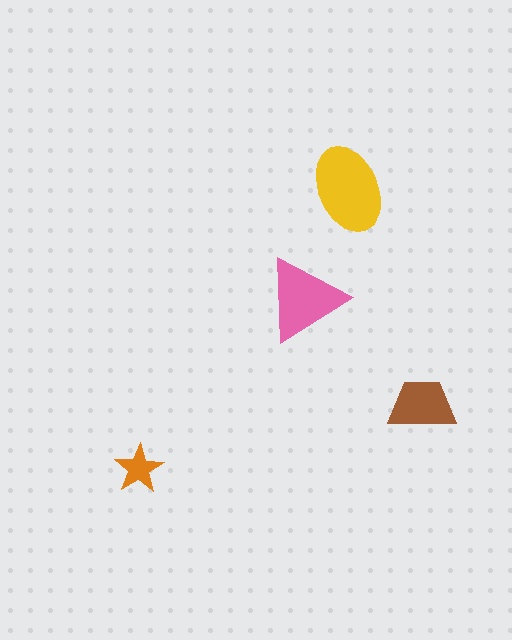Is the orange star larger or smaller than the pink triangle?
Smaller.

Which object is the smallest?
The orange star.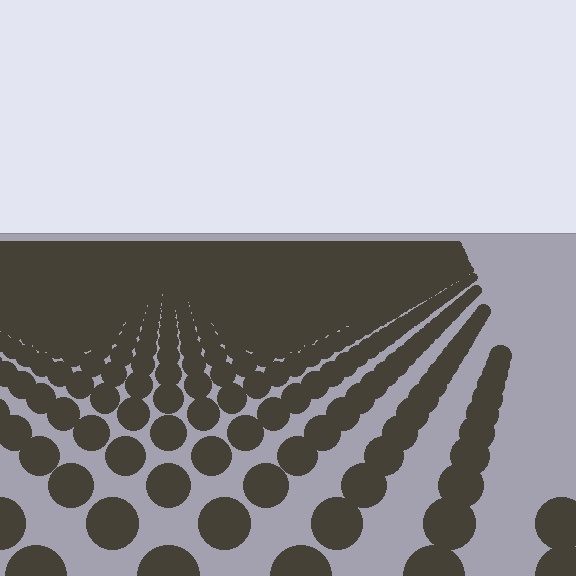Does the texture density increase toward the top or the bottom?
Density increases toward the top.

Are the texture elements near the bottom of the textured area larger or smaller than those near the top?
Larger. Near the bottom, elements are closer to the viewer and appear at a bigger on-screen size.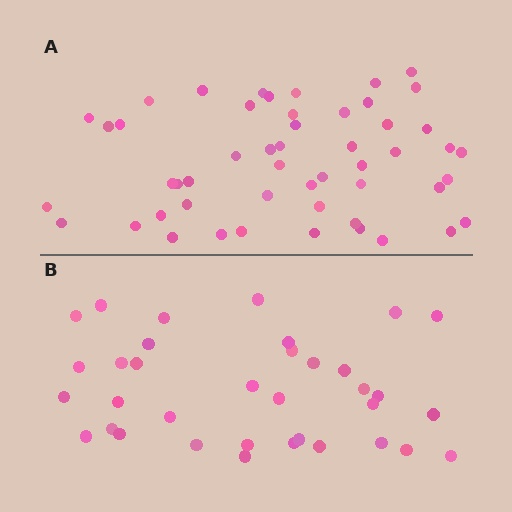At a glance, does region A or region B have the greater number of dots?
Region A (the top region) has more dots.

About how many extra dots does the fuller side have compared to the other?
Region A has approximately 15 more dots than region B.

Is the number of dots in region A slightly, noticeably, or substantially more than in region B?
Region A has substantially more. The ratio is roughly 1.5 to 1.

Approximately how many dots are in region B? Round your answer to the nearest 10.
About 40 dots. (The exact count is 35, which rounds to 40.)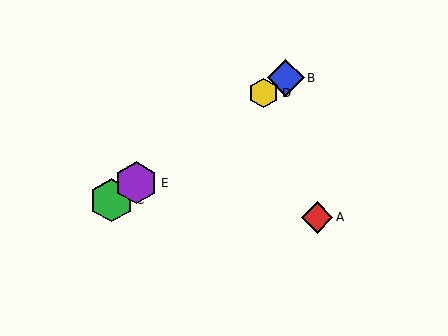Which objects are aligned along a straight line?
Objects B, C, D, E are aligned along a straight line.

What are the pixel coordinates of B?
Object B is at (286, 78).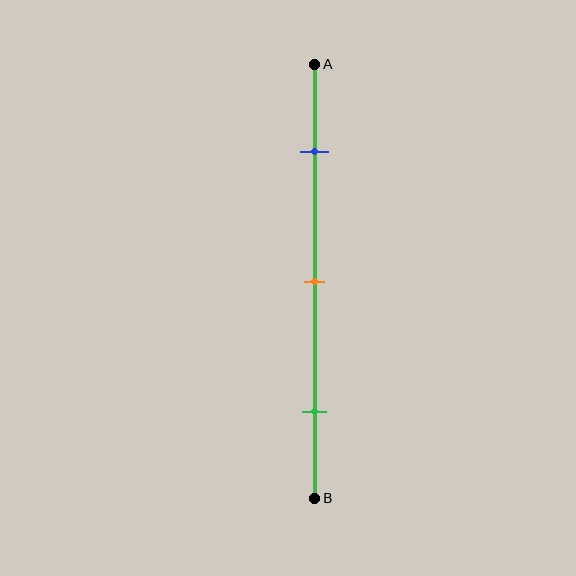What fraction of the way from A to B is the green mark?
The green mark is approximately 80% (0.8) of the way from A to B.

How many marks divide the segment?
There are 3 marks dividing the segment.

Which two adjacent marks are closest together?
The blue and orange marks are the closest adjacent pair.